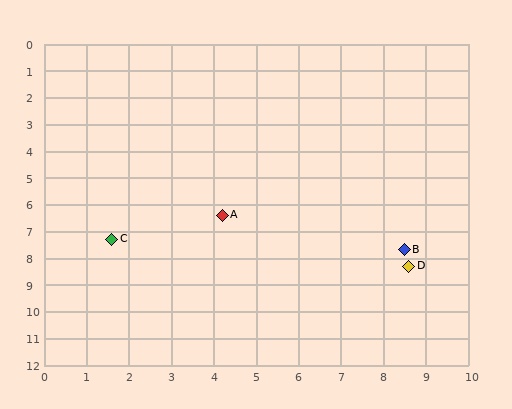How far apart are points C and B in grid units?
Points C and B are about 6.9 grid units apart.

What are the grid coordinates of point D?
Point D is at approximately (8.6, 8.3).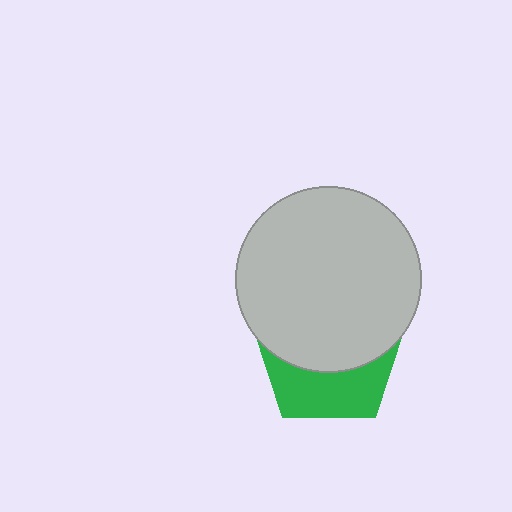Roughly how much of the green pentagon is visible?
A small part of it is visible (roughly 39%).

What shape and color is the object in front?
The object in front is a light gray circle.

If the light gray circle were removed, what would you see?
You would see the complete green pentagon.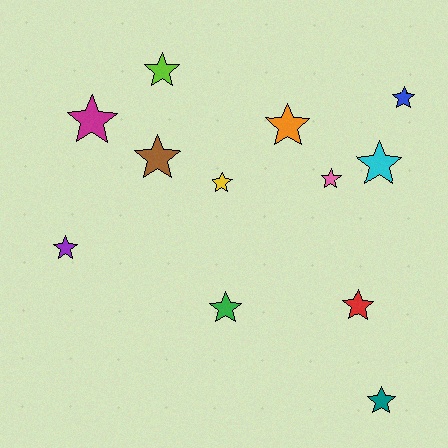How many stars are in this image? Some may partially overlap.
There are 12 stars.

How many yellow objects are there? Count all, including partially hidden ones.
There is 1 yellow object.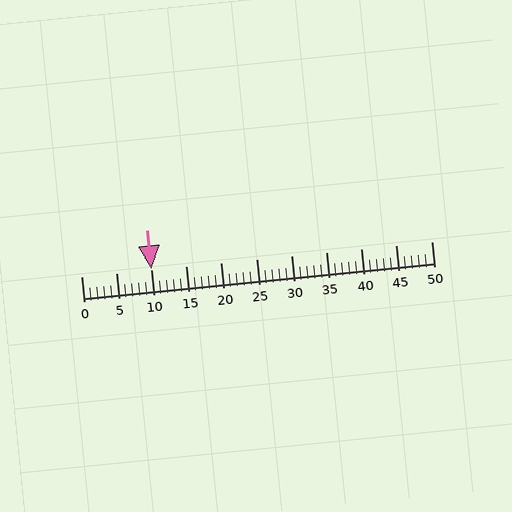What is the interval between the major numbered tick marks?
The major tick marks are spaced 5 units apart.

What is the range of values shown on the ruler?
The ruler shows values from 0 to 50.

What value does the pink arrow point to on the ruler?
The pink arrow points to approximately 10.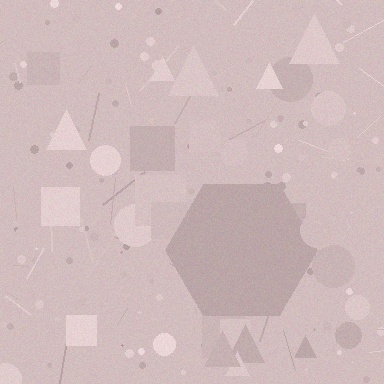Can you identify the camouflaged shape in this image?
The camouflaged shape is a hexagon.